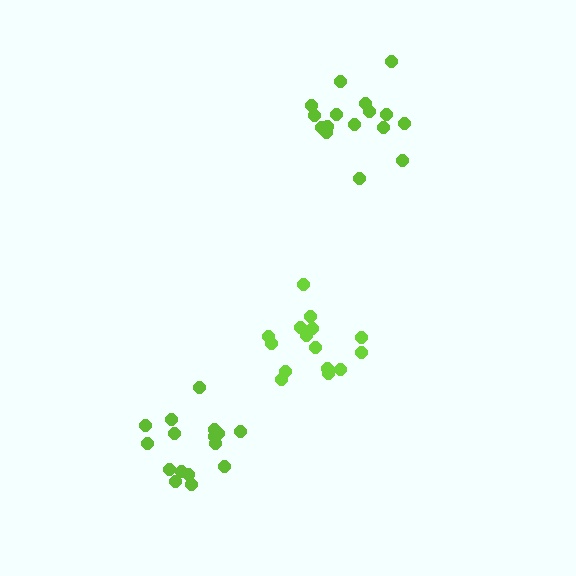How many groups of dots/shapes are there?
There are 3 groups.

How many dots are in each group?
Group 1: 16 dots, Group 2: 15 dots, Group 3: 16 dots (47 total).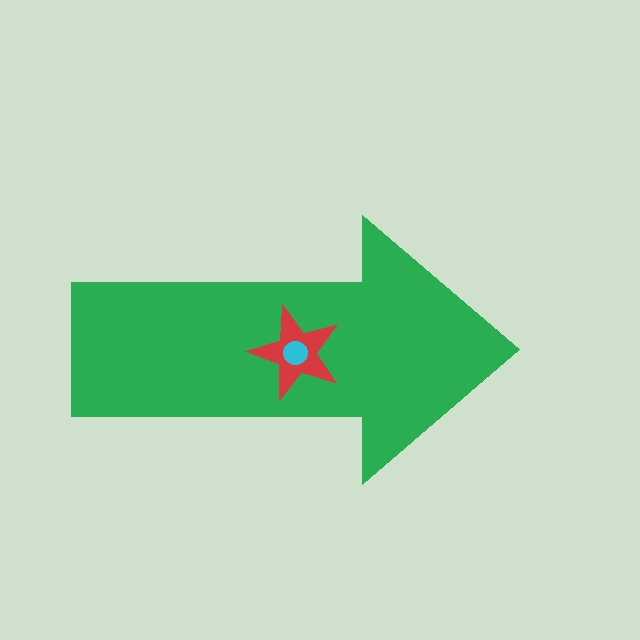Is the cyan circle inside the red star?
Yes.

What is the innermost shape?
The cyan circle.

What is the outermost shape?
The green arrow.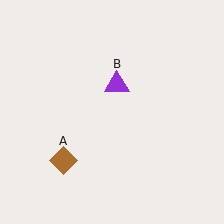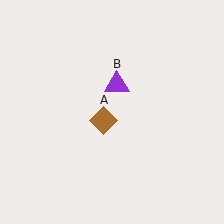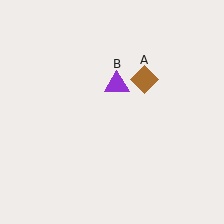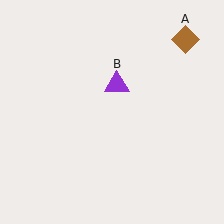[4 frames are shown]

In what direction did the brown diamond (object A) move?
The brown diamond (object A) moved up and to the right.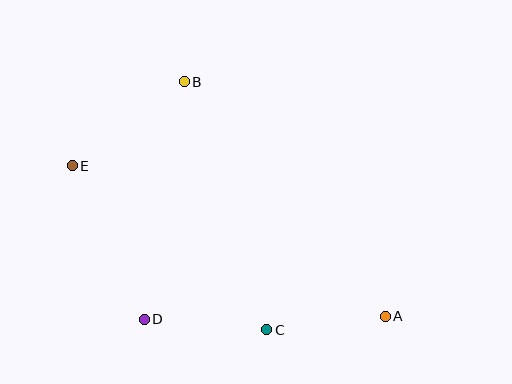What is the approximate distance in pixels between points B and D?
The distance between B and D is approximately 241 pixels.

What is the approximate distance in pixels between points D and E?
The distance between D and E is approximately 170 pixels.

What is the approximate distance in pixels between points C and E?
The distance between C and E is approximately 255 pixels.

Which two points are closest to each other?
Points A and C are closest to each other.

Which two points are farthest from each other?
Points A and E are farthest from each other.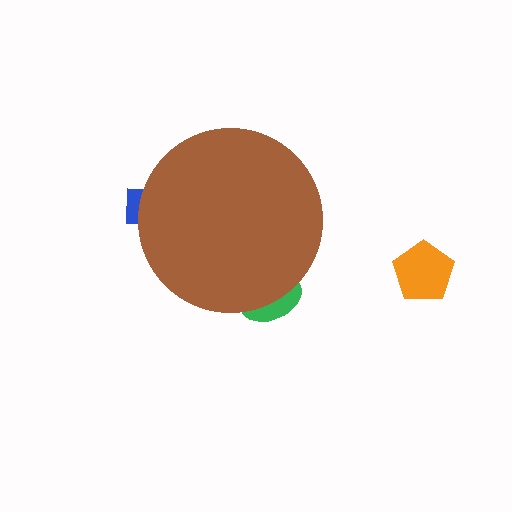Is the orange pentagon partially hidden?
No, the orange pentagon is fully visible.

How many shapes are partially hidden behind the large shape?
2 shapes are partially hidden.